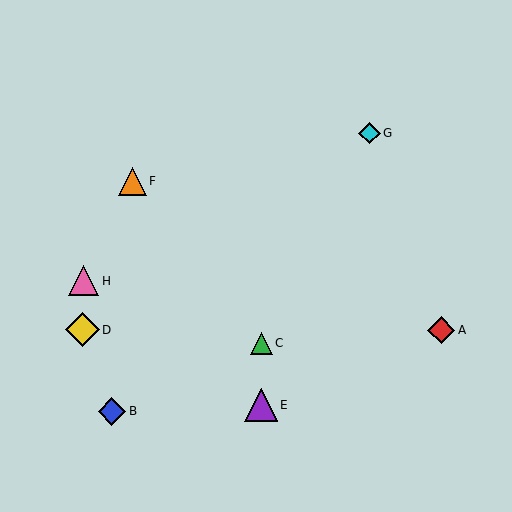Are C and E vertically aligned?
Yes, both are at x≈261.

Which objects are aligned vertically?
Objects C, E are aligned vertically.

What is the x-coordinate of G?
Object G is at x≈369.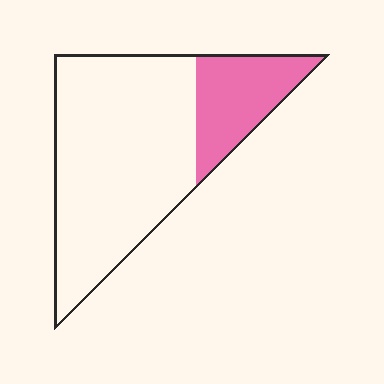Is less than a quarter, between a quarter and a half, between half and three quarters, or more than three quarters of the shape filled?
Less than a quarter.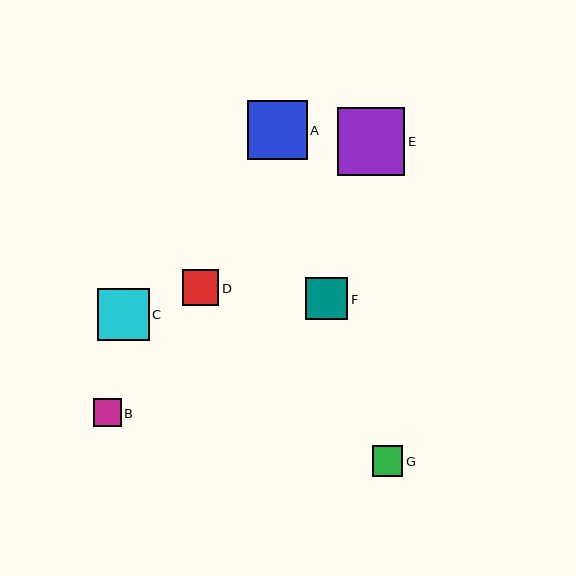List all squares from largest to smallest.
From largest to smallest: E, A, C, F, D, G, B.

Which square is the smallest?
Square B is the smallest with a size of approximately 28 pixels.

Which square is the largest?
Square E is the largest with a size of approximately 67 pixels.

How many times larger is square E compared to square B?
Square E is approximately 2.4 times the size of square B.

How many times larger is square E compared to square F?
Square E is approximately 1.6 times the size of square F.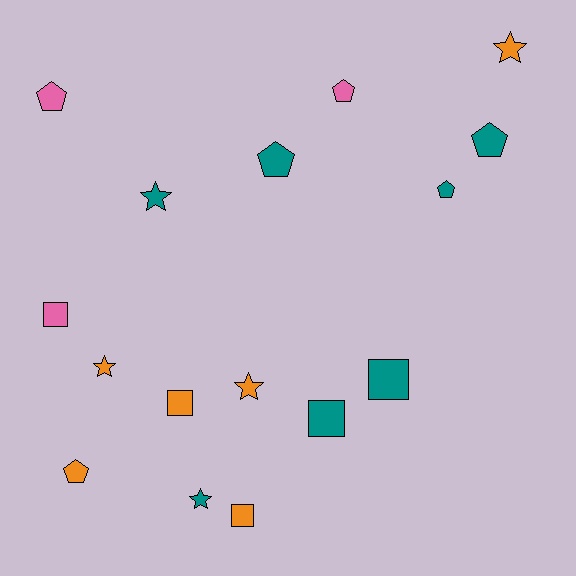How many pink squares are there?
There is 1 pink square.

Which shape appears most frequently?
Pentagon, with 6 objects.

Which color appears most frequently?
Teal, with 7 objects.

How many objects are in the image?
There are 16 objects.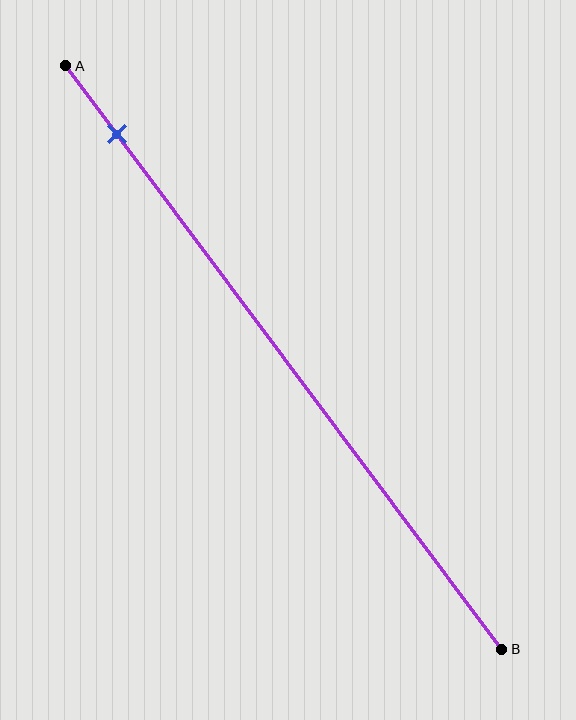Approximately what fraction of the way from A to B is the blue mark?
The blue mark is approximately 10% of the way from A to B.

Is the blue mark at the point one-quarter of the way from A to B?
No, the mark is at about 10% from A, not at the 25% one-quarter point.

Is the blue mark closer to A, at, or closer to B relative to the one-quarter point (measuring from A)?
The blue mark is closer to point A than the one-quarter point of segment AB.